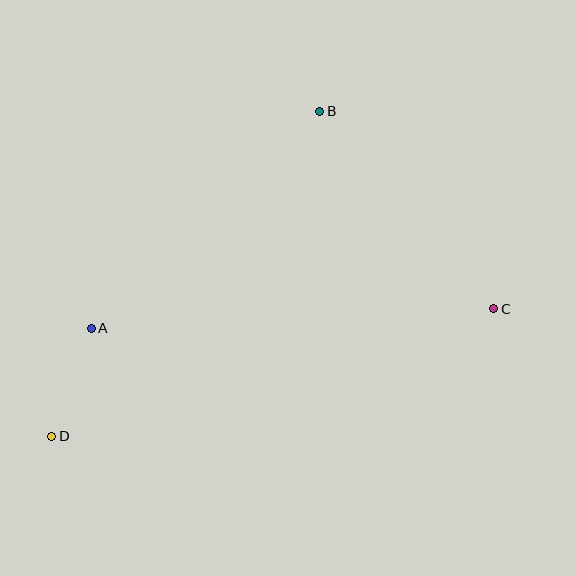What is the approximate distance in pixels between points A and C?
The distance between A and C is approximately 403 pixels.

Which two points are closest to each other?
Points A and D are closest to each other.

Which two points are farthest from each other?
Points C and D are farthest from each other.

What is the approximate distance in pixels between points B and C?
The distance between B and C is approximately 263 pixels.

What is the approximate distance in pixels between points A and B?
The distance between A and B is approximately 315 pixels.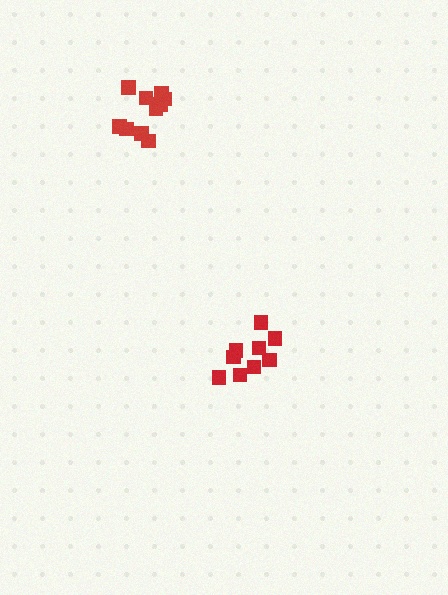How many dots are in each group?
Group 1: 10 dots, Group 2: 9 dots (19 total).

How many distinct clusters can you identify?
There are 2 distinct clusters.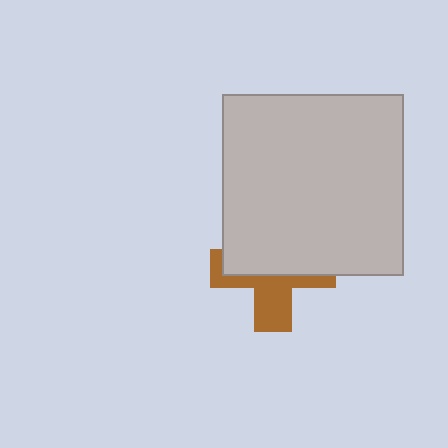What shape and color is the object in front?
The object in front is a light gray square.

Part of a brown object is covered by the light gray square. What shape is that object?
It is a cross.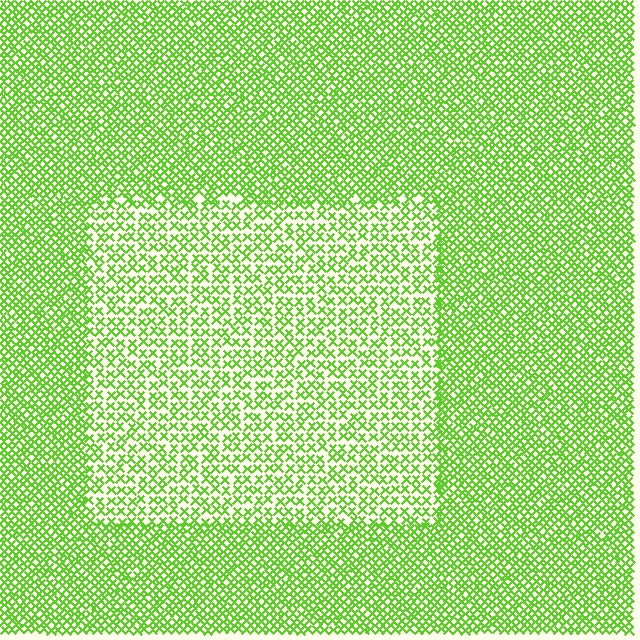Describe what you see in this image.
The image contains small lime elements arranged at two different densities. A rectangle-shaped region is visible where the elements are less densely packed than the surrounding area.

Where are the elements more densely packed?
The elements are more densely packed outside the rectangle boundary.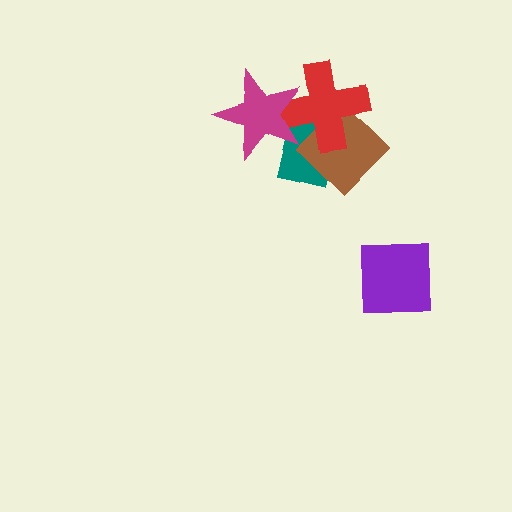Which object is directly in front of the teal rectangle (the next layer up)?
The brown diamond is directly in front of the teal rectangle.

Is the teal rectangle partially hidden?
Yes, it is partially covered by another shape.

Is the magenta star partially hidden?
No, no other shape covers it.